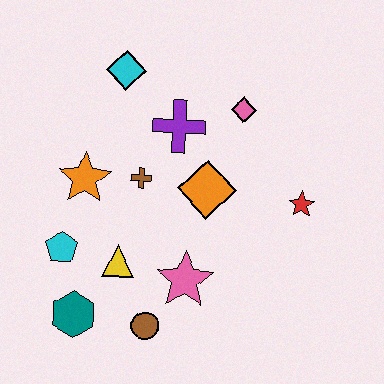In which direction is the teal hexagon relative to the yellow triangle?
The teal hexagon is below the yellow triangle.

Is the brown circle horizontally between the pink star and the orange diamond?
No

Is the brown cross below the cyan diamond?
Yes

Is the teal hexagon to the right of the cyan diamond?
No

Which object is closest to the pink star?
The brown circle is closest to the pink star.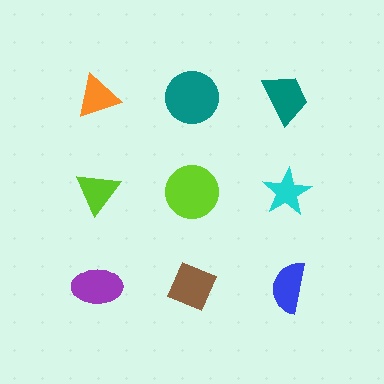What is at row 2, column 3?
A cyan star.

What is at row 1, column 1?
An orange triangle.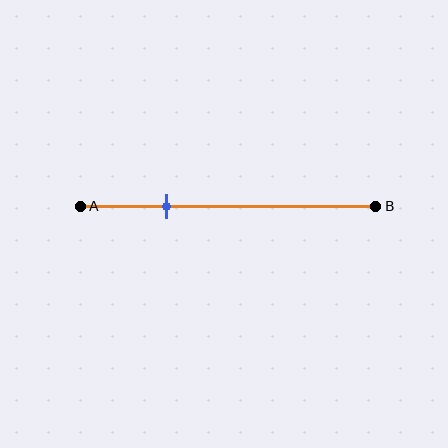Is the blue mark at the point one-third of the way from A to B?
No, the mark is at about 30% from A, not at the 33% one-third point.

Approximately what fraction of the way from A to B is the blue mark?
The blue mark is approximately 30% of the way from A to B.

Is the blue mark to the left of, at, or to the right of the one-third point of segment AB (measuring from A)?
The blue mark is to the left of the one-third point of segment AB.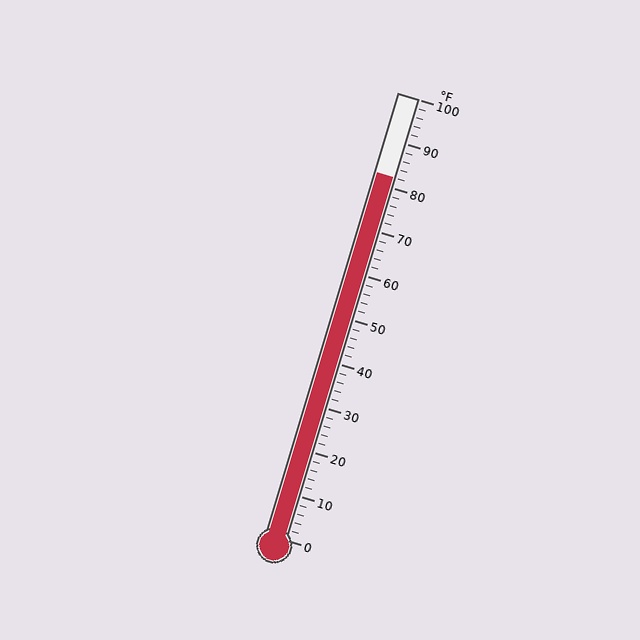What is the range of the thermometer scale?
The thermometer scale ranges from 0°F to 100°F.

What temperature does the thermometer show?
The thermometer shows approximately 82°F.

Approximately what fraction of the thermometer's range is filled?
The thermometer is filled to approximately 80% of its range.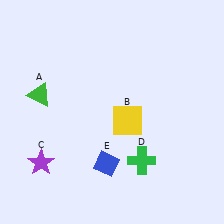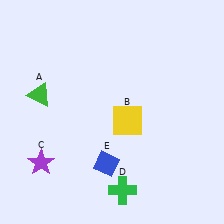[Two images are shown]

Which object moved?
The green cross (D) moved down.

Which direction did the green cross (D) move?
The green cross (D) moved down.